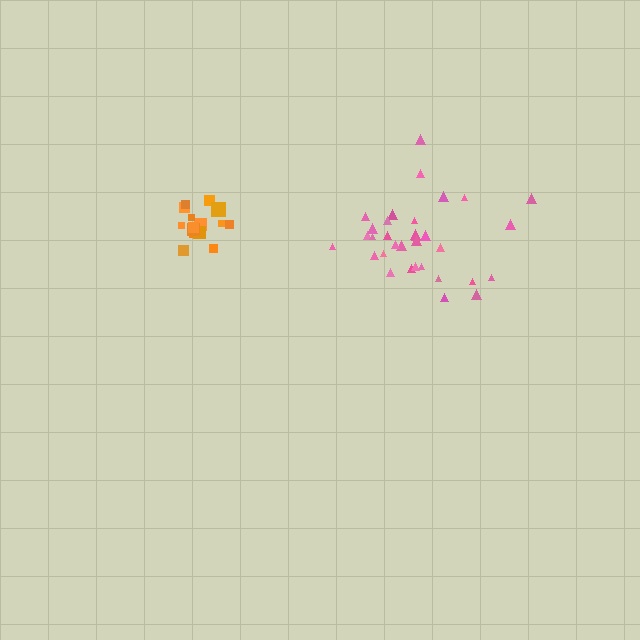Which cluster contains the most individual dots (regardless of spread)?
Pink (33).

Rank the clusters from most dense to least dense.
orange, pink.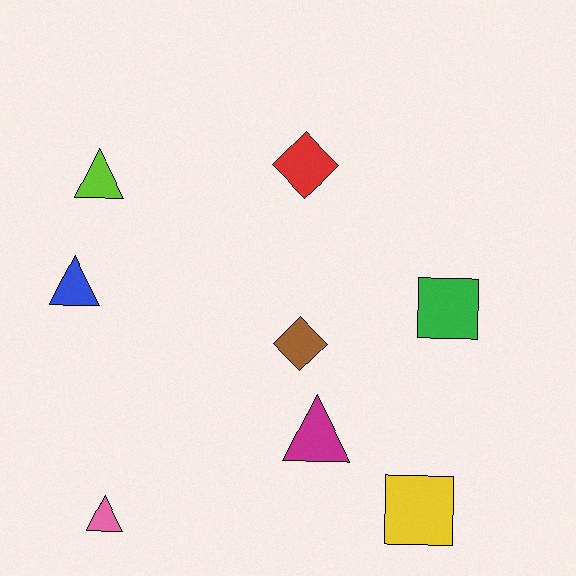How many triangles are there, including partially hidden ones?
There are 4 triangles.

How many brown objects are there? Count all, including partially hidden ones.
There is 1 brown object.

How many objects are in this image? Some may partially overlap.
There are 8 objects.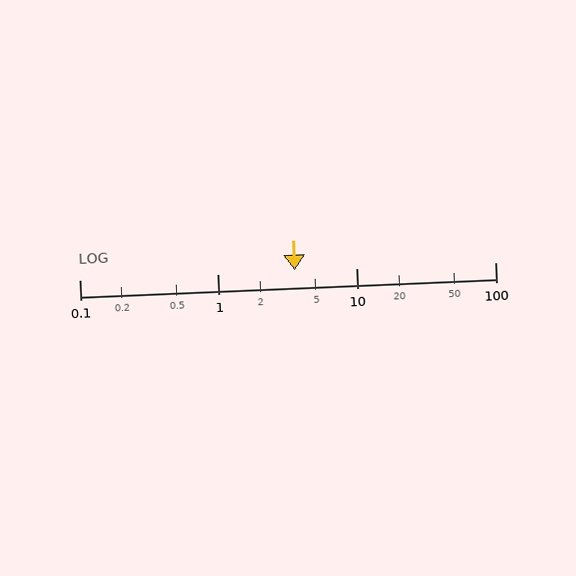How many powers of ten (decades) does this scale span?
The scale spans 3 decades, from 0.1 to 100.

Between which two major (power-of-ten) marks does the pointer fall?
The pointer is between 1 and 10.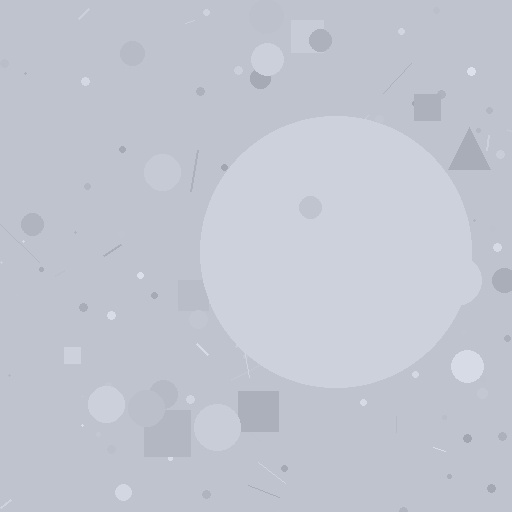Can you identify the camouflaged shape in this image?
The camouflaged shape is a circle.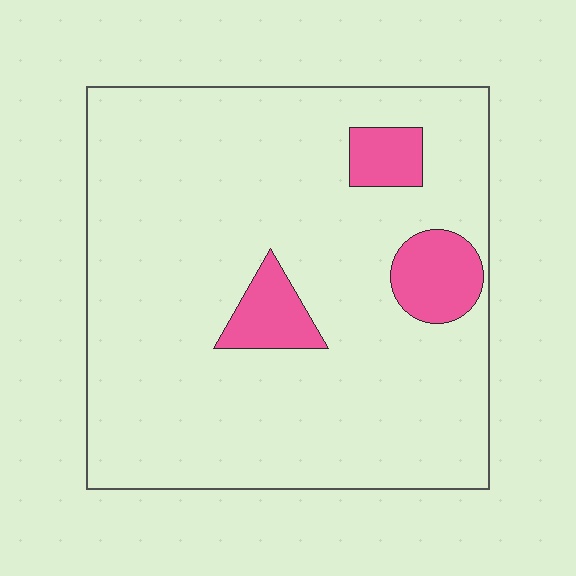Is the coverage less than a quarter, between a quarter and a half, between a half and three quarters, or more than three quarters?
Less than a quarter.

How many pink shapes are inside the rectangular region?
3.